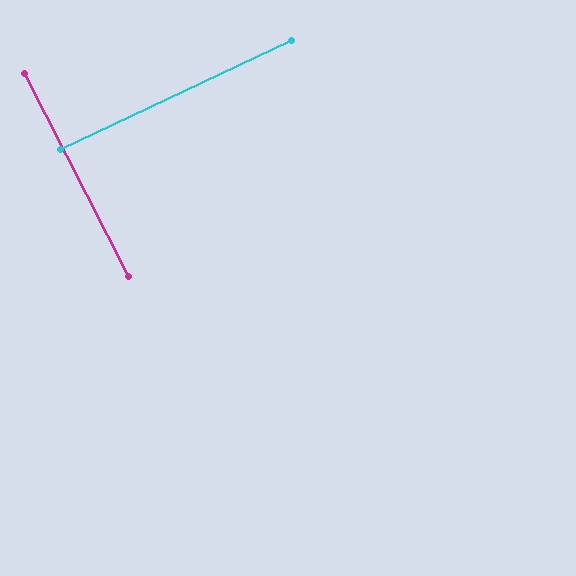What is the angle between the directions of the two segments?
Approximately 88 degrees.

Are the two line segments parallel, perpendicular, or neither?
Perpendicular — they meet at approximately 88°.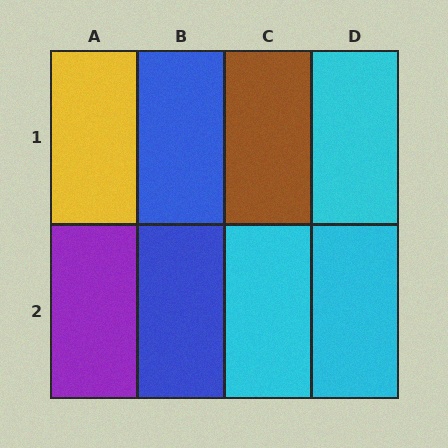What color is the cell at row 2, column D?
Cyan.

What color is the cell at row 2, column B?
Blue.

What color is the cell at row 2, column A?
Purple.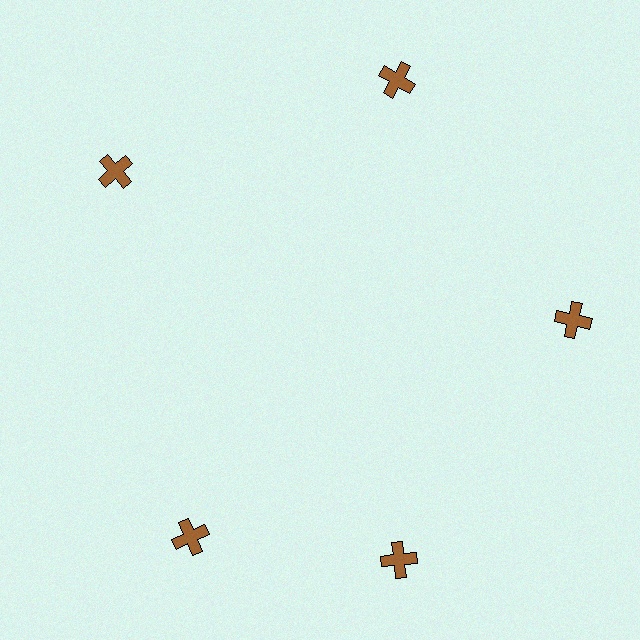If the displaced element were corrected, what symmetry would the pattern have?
It would have 5-fold rotational symmetry — the pattern would map onto itself every 72 degrees.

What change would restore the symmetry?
The symmetry would be restored by rotating it back into even spacing with its neighbors so that all 5 crosses sit at equal angles and equal distance from the center.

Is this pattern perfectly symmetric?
No. The 5 brown crosses are arranged in a ring, but one element near the 8 o'clock position is rotated out of alignment along the ring, breaking the 5-fold rotational symmetry.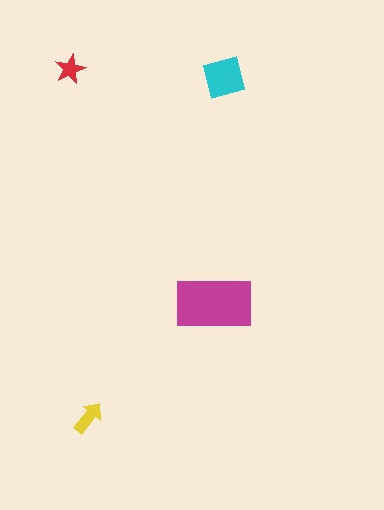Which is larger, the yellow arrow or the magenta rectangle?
The magenta rectangle.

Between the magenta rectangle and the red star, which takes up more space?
The magenta rectangle.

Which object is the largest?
The magenta rectangle.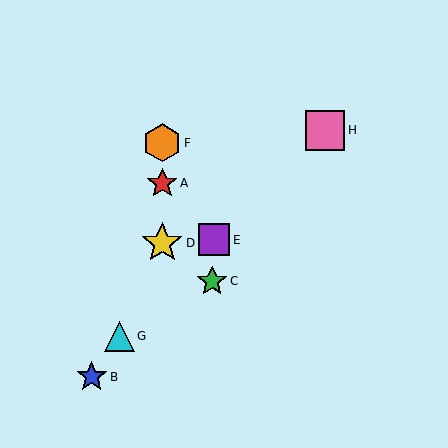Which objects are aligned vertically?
Objects A, D, F are aligned vertically.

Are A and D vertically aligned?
Yes, both are at x≈162.